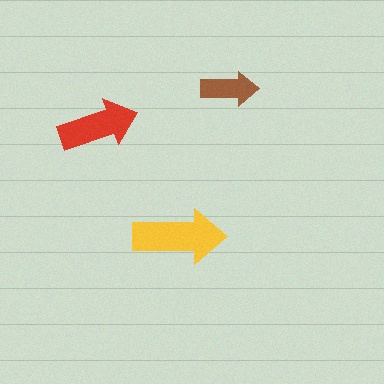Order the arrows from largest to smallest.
the yellow one, the red one, the brown one.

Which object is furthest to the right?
The brown arrow is rightmost.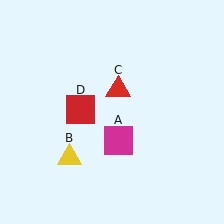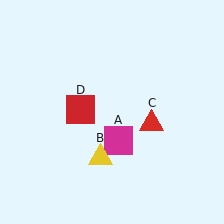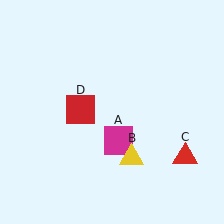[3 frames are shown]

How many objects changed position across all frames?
2 objects changed position: yellow triangle (object B), red triangle (object C).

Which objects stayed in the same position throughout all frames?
Magenta square (object A) and red square (object D) remained stationary.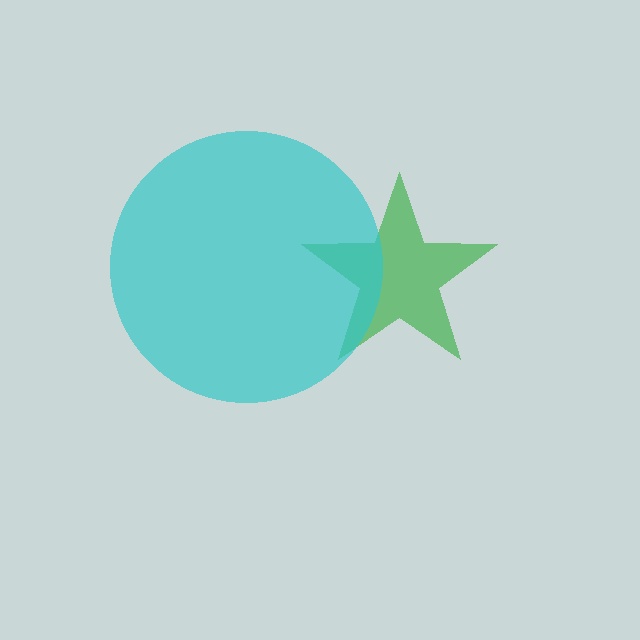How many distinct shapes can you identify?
There are 2 distinct shapes: a green star, a cyan circle.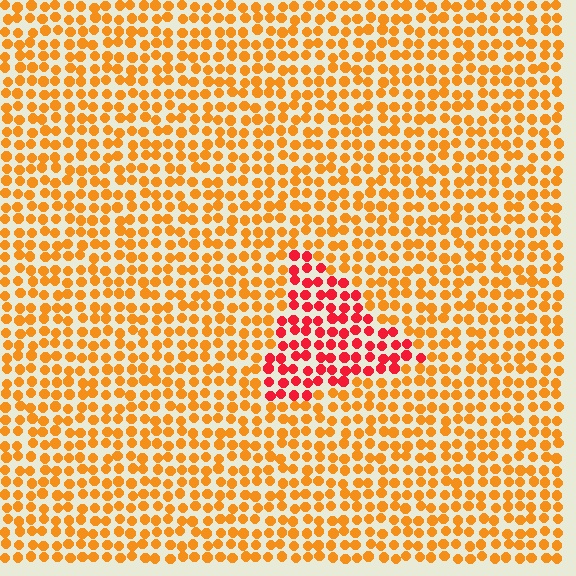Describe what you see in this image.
The image is filled with small orange elements in a uniform arrangement. A triangle-shaped region is visible where the elements are tinted to a slightly different hue, forming a subtle color boundary.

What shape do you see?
I see a triangle.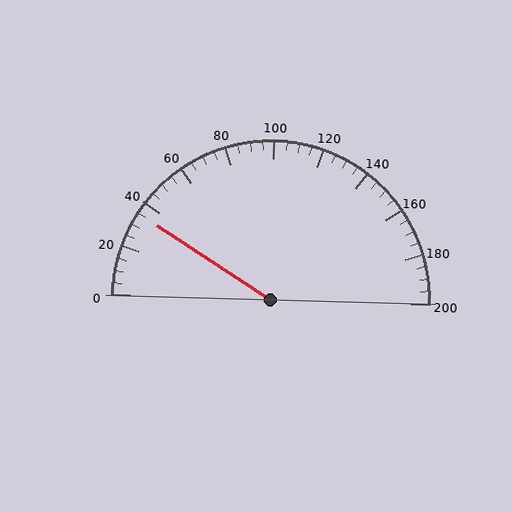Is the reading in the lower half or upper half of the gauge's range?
The reading is in the lower half of the range (0 to 200).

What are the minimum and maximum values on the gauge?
The gauge ranges from 0 to 200.